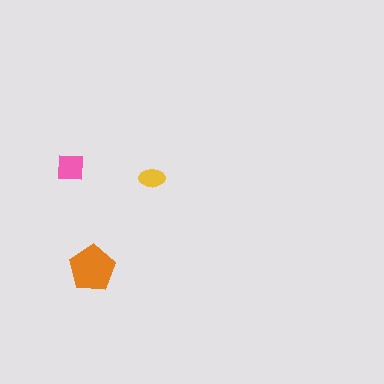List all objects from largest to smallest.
The orange pentagon, the pink square, the yellow ellipse.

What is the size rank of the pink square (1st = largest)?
2nd.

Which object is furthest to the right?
The yellow ellipse is rightmost.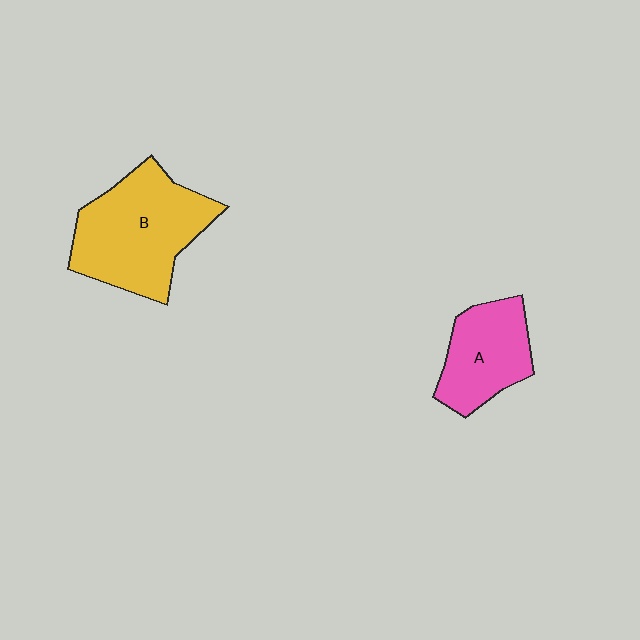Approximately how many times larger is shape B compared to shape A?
Approximately 1.6 times.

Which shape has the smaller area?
Shape A (pink).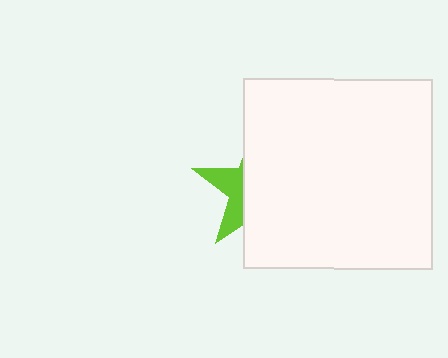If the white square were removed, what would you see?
You would see the complete lime star.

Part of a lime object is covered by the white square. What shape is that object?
It is a star.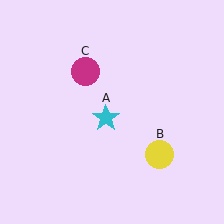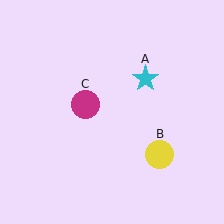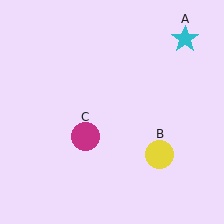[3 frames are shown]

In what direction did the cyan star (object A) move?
The cyan star (object A) moved up and to the right.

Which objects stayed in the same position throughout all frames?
Yellow circle (object B) remained stationary.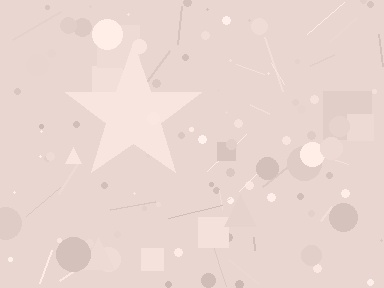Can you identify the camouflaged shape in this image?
The camouflaged shape is a star.